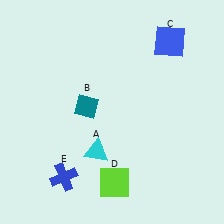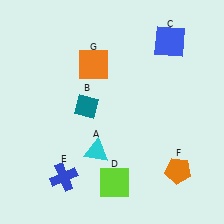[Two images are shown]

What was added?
An orange pentagon (F), an orange square (G) were added in Image 2.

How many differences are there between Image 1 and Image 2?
There are 2 differences between the two images.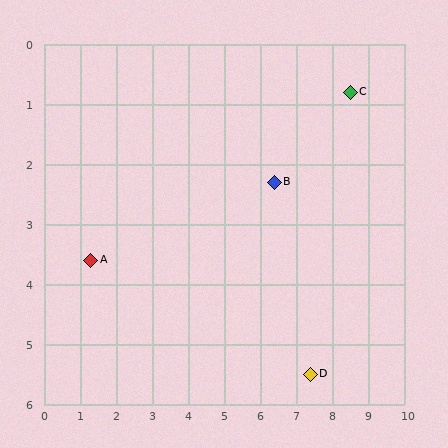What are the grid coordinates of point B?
Point B is at approximately (6.4, 2.3).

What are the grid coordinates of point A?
Point A is at approximately (1.3, 3.6).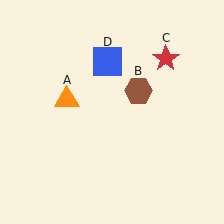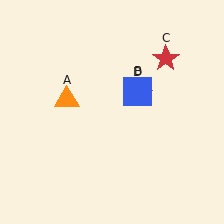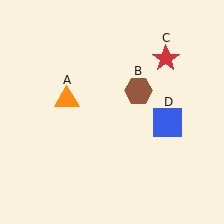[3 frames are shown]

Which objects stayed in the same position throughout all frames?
Orange triangle (object A) and brown hexagon (object B) and red star (object C) remained stationary.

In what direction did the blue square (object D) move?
The blue square (object D) moved down and to the right.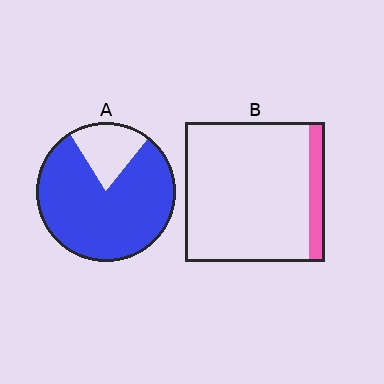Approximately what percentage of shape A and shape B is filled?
A is approximately 80% and B is approximately 10%.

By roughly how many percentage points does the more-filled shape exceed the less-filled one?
By roughly 70 percentage points (A over B).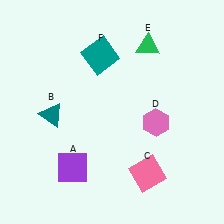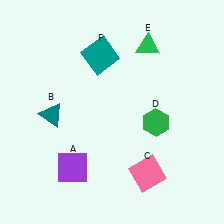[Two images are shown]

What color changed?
The hexagon (D) changed from pink in Image 1 to green in Image 2.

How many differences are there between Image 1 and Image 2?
There is 1 difference between the two images.